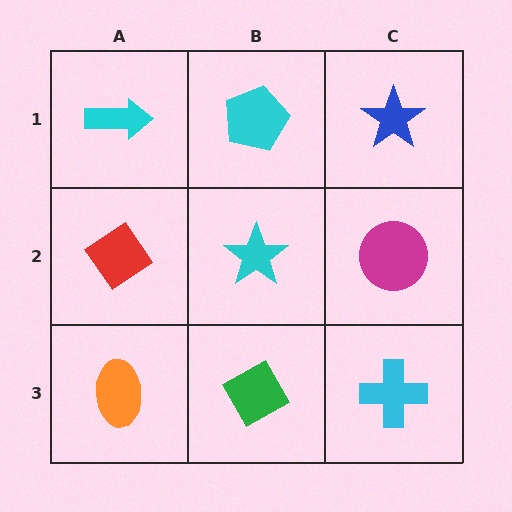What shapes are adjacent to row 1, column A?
A red diamond (row 2, column A), a cyan pentagon (row 1, column B).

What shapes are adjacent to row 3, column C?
A magenta circle (row 2, column C), a green diamond (row 3, column B).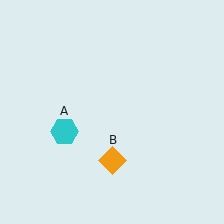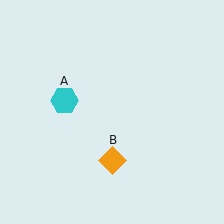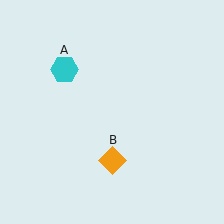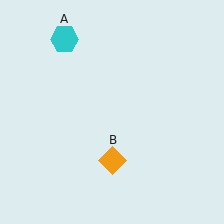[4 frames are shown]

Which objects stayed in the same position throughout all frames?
Orange diamond (object B) remained stationary.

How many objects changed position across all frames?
1 object changed position: cyan hexagon (object A).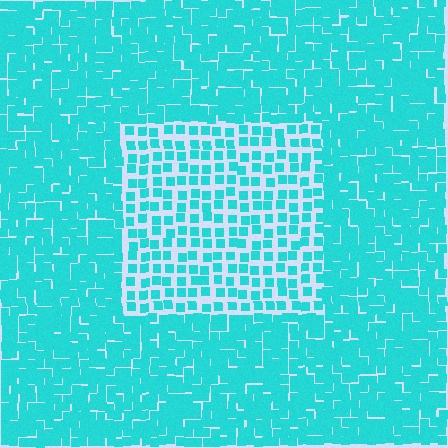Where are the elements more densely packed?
The elements are more densely packed outside the rectangle boundary.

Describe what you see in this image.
The image contains small cyan elements arranged at two different densities. A rectangle-shaped region is visible where the elements are less densely packed than the surrounding area.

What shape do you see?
I see a rectangle.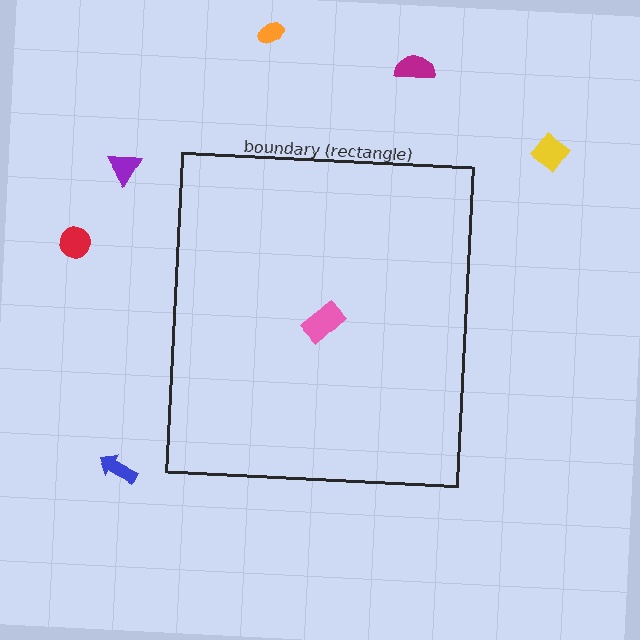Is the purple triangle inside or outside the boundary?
Outside.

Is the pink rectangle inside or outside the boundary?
Inside.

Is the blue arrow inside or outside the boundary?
Outside.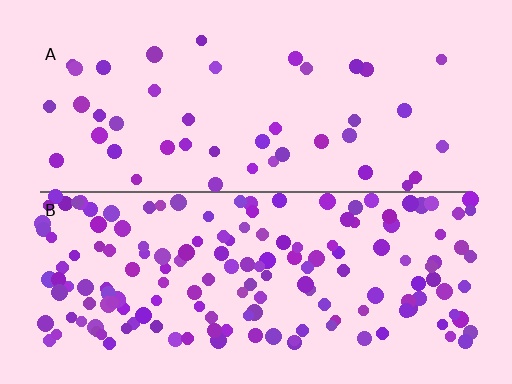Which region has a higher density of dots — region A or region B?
B (the bottom).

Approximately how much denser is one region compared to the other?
Approximately 3.6× — region B over region A.